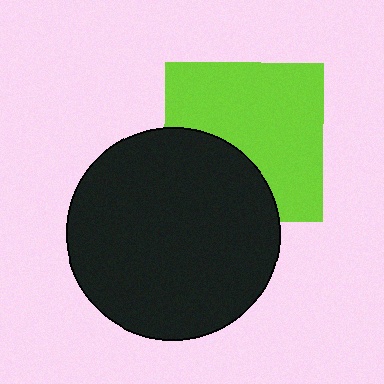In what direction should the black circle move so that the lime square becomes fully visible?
The black circle should move down. That is the shortest direction to clear the overlap and leave the lime square fully visible.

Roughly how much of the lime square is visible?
Most of it is visible (roughly 66%).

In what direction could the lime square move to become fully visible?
The lime square could move up. That would shift it out from behind the black circle entirely.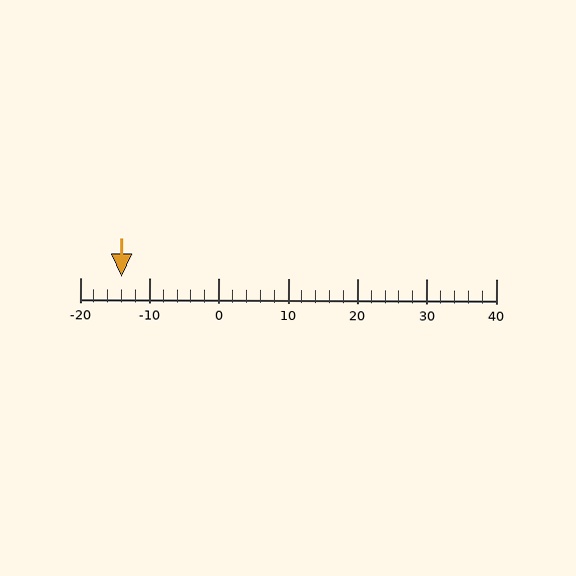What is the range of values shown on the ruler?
The ruler shows values from -20 to 40.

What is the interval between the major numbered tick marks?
The major tick marks are spaced 10 units apart.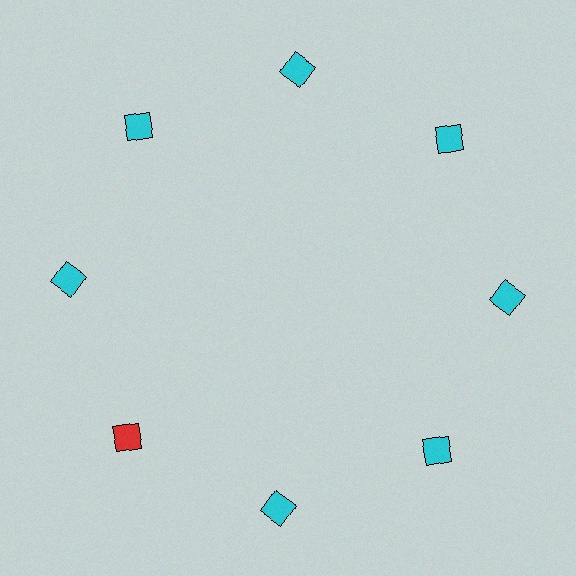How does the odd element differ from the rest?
It has a different color: red instead of cyan.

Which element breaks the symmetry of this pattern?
The red diamond at roughly the 8 o'clock position breaks the symmetry. All other shapes are cyan diamonds.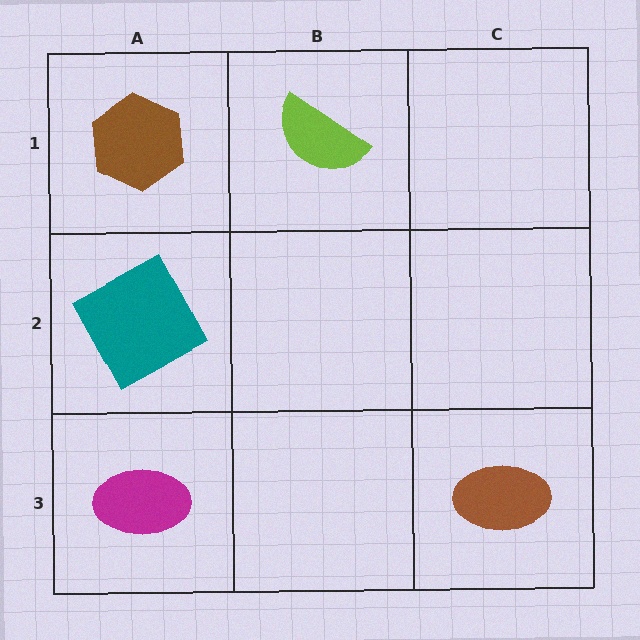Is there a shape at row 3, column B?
No, that cell is empty.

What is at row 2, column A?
A teal square.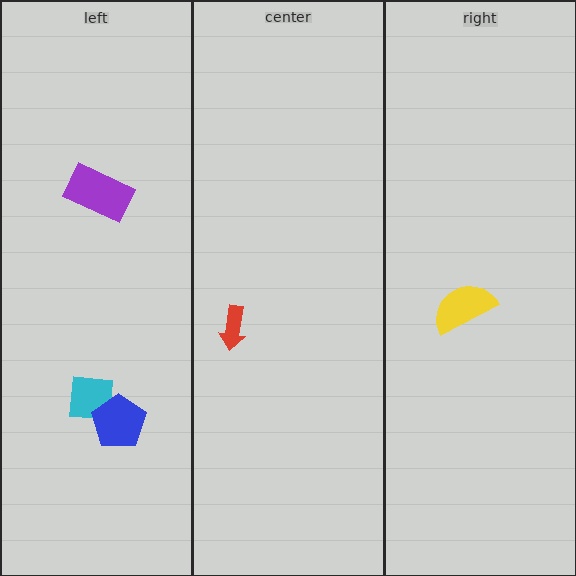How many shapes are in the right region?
1.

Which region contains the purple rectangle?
The left region.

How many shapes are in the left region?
3.